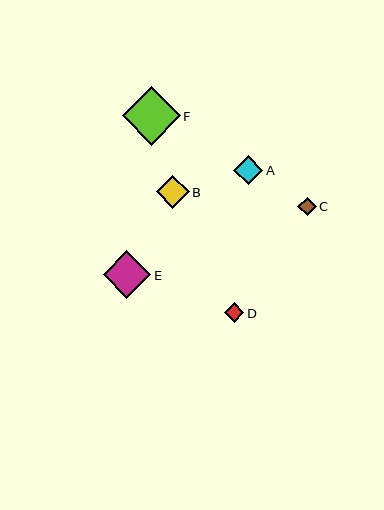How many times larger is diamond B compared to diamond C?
Diamond B is approximately 1.8 times the size of diamond C.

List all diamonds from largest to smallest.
From largest to smallest: F, E, B, A, D, C.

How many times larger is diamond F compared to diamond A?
Diamond F is approximately 2.0 times the size of diamond A.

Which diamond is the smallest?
Diamond C is the smallest with a size of approximately 19 pixels.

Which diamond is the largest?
Diamond F is the largest with a size of approximately 58 pixels.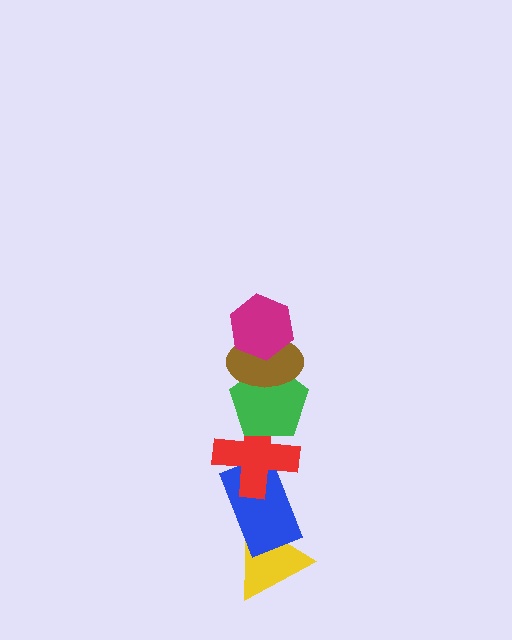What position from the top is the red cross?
The red cross is 4th from the top.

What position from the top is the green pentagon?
The green pentagon is 3rd from the top.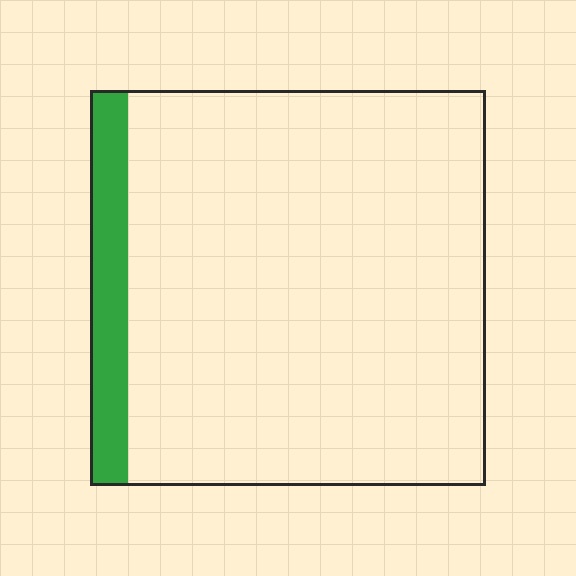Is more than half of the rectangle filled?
No.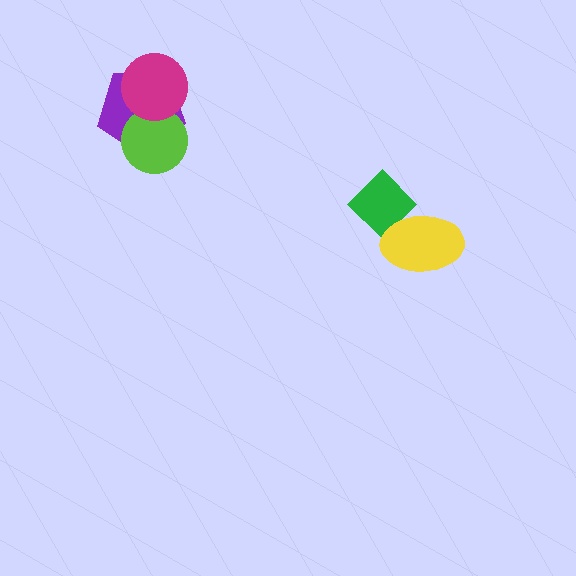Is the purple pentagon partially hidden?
Yes, it is partially covered by another shape.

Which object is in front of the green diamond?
The yellow ellipse is in front of the green diamond.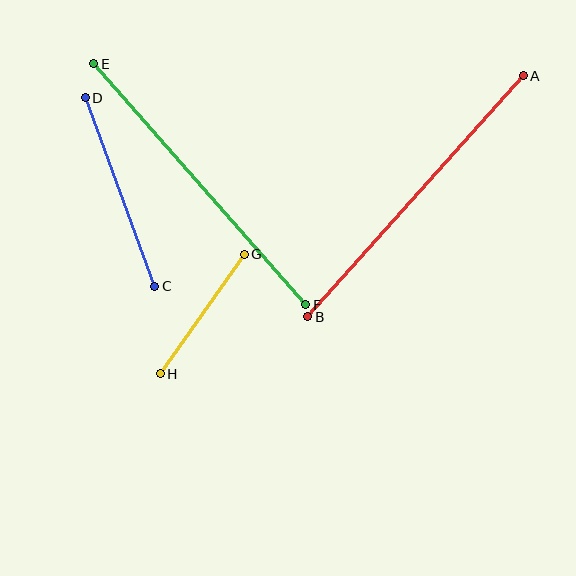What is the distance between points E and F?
The distance is approximately 321 pixels.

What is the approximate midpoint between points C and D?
The midpoint is at approximately (120, 192) pixels.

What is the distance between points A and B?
The distance is approximately 323 pixels.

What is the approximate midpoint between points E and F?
The midpoint is at approximately (200, 184) pixels.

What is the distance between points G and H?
The distance is approximately 146 pixels.